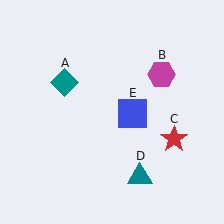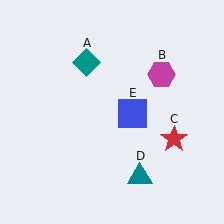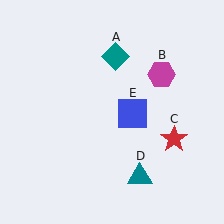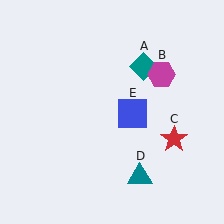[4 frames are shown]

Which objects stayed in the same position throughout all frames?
Magenta hexagon (object B) and red star (object C) and teal triangle (object D) and blue square (object E) remained stationary.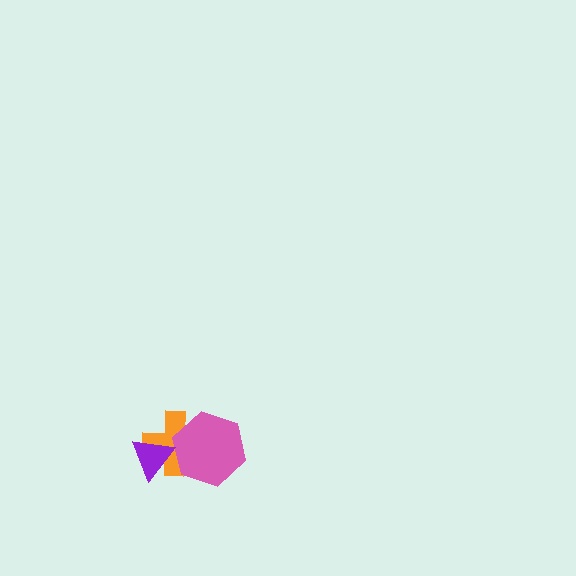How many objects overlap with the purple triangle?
1 object overlaps with the purple triangle.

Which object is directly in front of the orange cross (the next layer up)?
The pink hexagon is directly in front of the orange cross.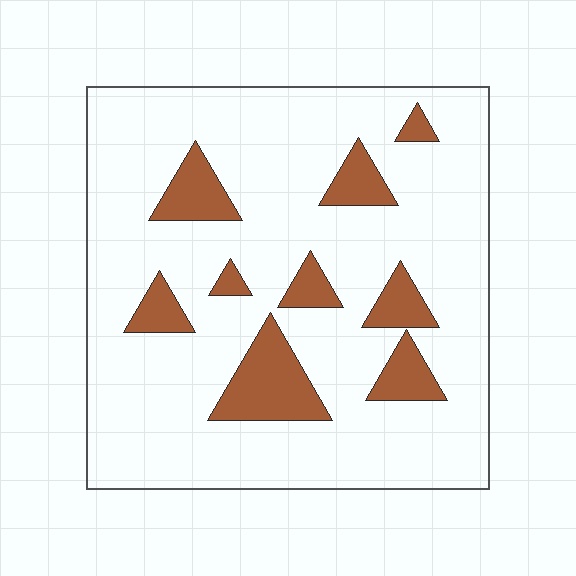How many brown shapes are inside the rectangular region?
9.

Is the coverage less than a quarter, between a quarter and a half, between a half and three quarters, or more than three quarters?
Less than a quarter.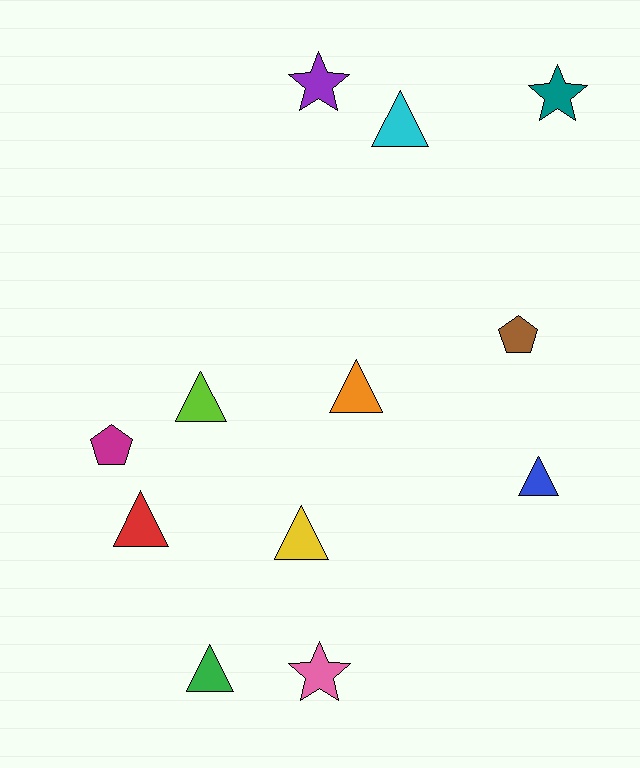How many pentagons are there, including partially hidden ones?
There are 2 pentagons.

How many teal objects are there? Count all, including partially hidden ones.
There is 1 teal object.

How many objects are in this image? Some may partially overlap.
There are 12 objects.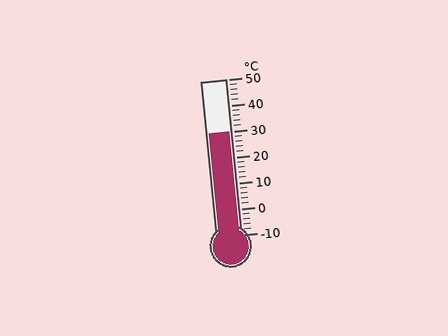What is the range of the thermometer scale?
The thermometer scale ranges from -10°C to 50°C.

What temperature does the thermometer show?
The thermometer shows approximately 30°C.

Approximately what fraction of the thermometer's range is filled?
The thermometer is filled to approximately 65% of its range.